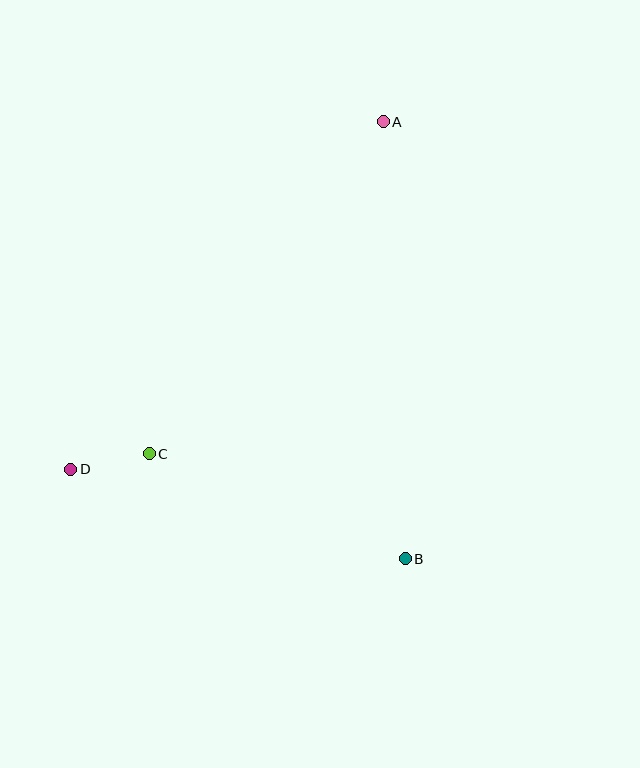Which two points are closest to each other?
Points C and D are closest to each other.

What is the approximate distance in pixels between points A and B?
The distance between A and B is approximately 438 pixels.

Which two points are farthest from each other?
Points A and D are farthest from each other.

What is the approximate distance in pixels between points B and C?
The distance between B and C is approximately 277 pixels.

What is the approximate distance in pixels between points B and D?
The distance between B and D is approximately 346 pixels.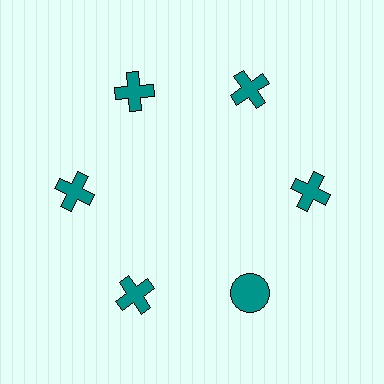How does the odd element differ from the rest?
It has a different shape: circle instead of cross.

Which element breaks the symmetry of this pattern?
The teal circle at roughly the 5 o'clock position breaks the symmetry. All other shapes are teal crosses.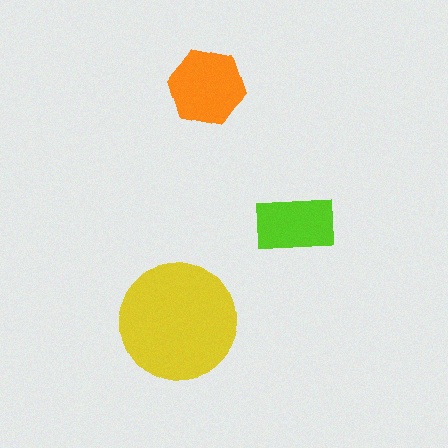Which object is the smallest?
The lime rectangle.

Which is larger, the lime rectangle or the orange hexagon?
The orange hexagon.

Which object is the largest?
The yellow circle.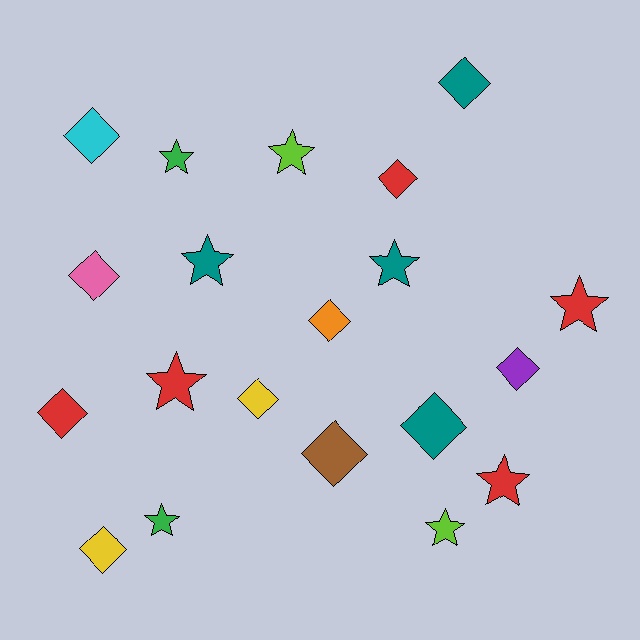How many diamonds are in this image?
There are 11 diamonds.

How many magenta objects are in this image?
There are no magenta objects.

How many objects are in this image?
There are 20 objects.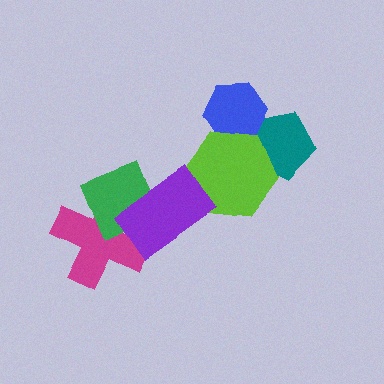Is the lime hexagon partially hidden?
Yes, it is partially covered by another shape.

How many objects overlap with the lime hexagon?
3 objects overlap with the lime hexagon.